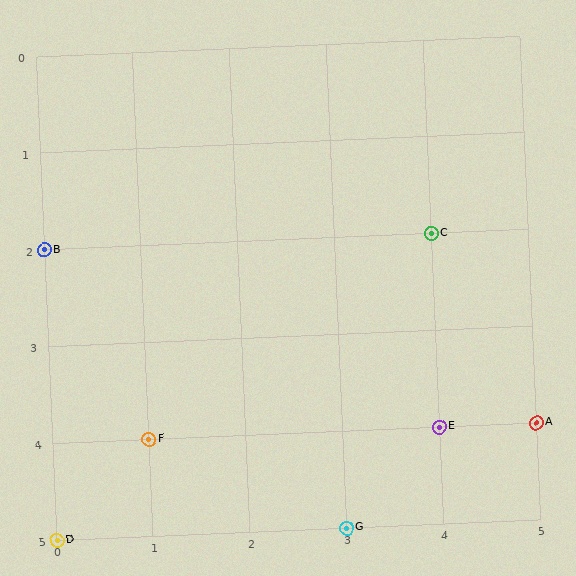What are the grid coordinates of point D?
Point D is at grid coordinates (0, 5).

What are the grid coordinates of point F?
Point F is at grid coordinates (1, 4).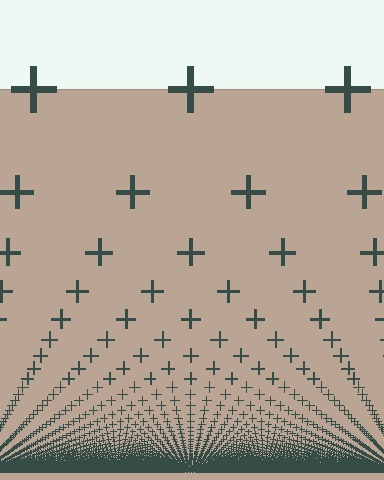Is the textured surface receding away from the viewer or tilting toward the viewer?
The surface appears to tilt toward the viewer. Texture elements get larger and sparser toward the top.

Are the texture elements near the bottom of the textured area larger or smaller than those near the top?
Smaller. The gradient is inverted — elements near the bottom are smaller and denser.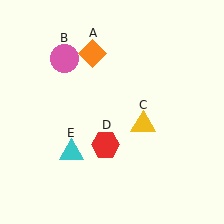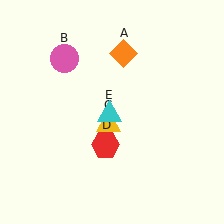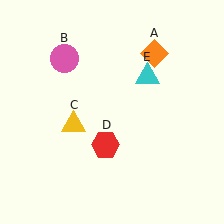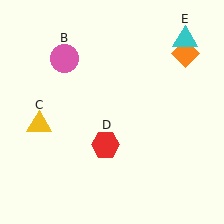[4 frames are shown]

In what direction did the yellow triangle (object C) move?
The yellow triangle (object C) moved left.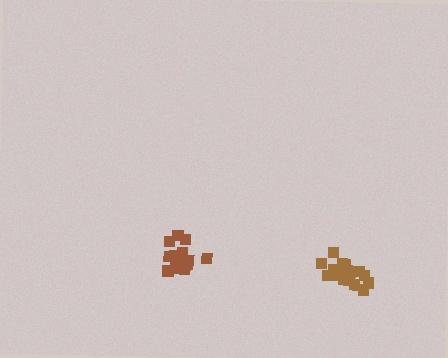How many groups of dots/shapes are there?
There are 2 groups.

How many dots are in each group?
Group 1: 16 dots, Group 2: 15 dots (31 total).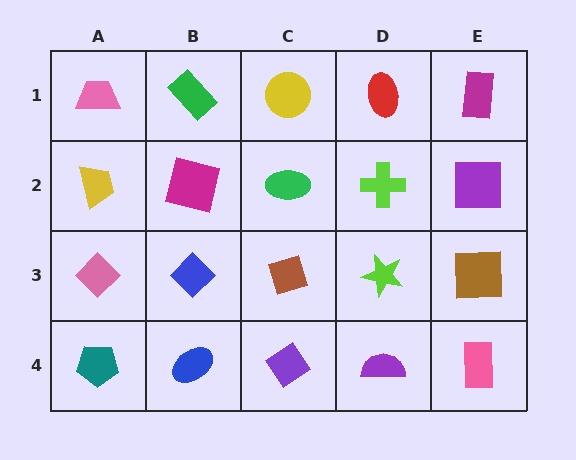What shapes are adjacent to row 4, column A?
A pink diamond (row 3, column A), a blue ellipse (row 4, column B).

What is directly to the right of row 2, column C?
A lime cross.